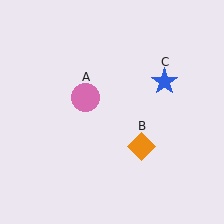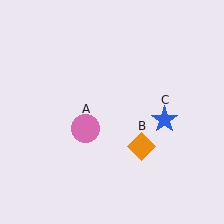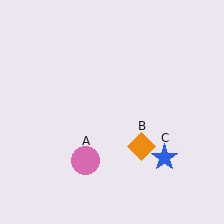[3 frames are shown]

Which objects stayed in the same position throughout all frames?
Orange diamond (object B) remained stationary.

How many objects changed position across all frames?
2 objects changed position: pink circle (object A), blue star (object C).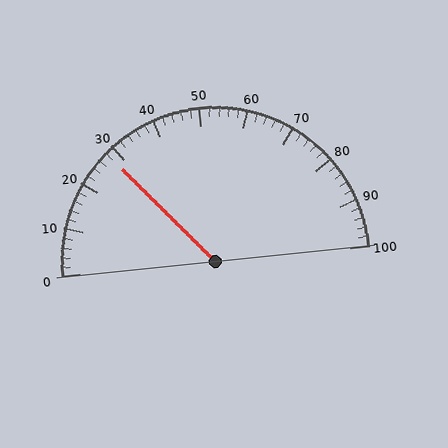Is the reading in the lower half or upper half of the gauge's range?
The reading is in the lower half of the range (0 to 100).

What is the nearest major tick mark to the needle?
The nearest major tick mark is 30.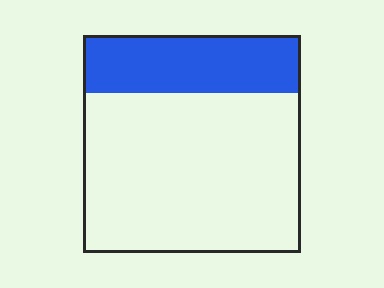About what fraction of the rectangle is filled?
About one quarter (1/4).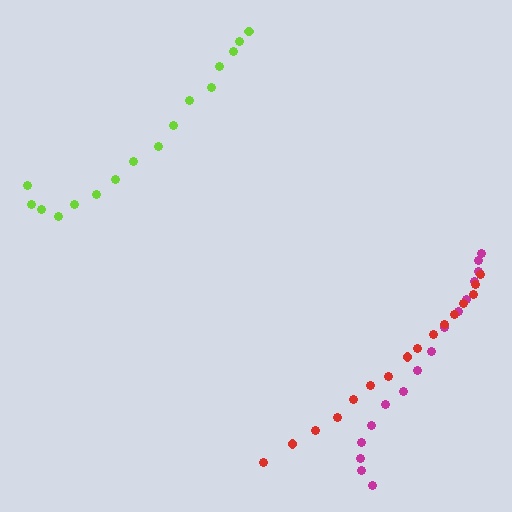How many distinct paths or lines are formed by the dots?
There are 3 distinct paths.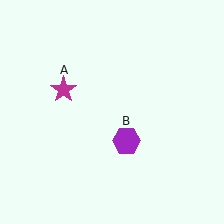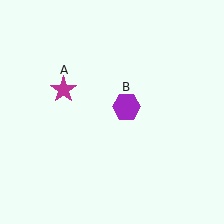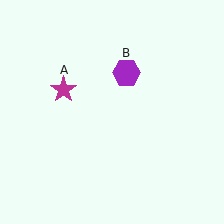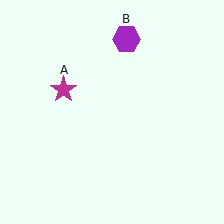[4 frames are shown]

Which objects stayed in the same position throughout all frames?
Magenta star (object A) remained stationary.